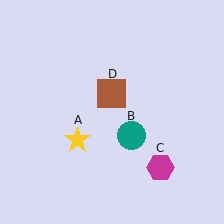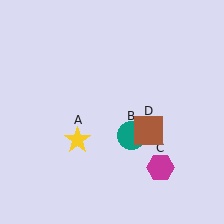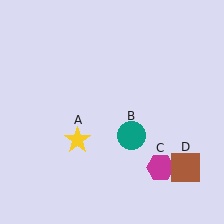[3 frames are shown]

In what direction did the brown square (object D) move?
The brown square (object D) moved down and to the right.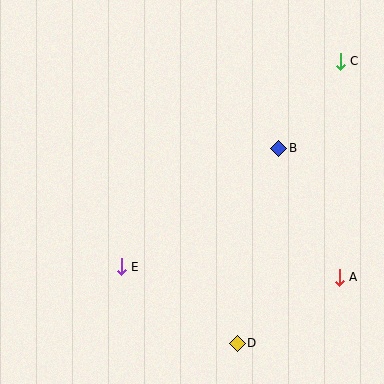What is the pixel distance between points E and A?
The distance between E and A is 219 pixels.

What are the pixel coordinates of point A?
Point A is at (339, 277).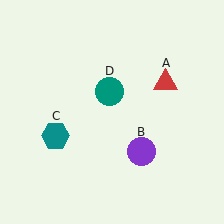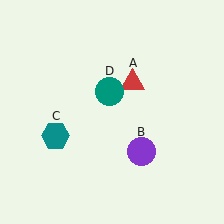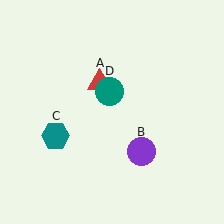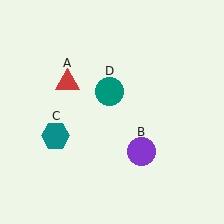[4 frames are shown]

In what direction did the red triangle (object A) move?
The red triangle (object A) moved left.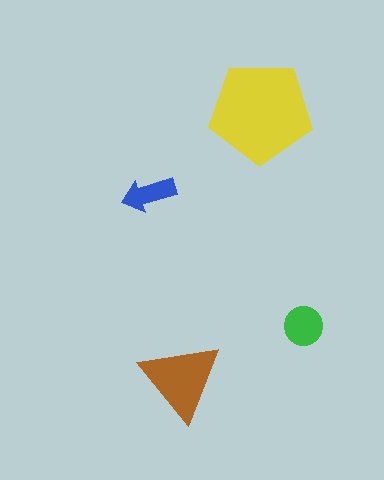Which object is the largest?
The yellow pentagon.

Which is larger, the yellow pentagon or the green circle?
The yellow pentagon.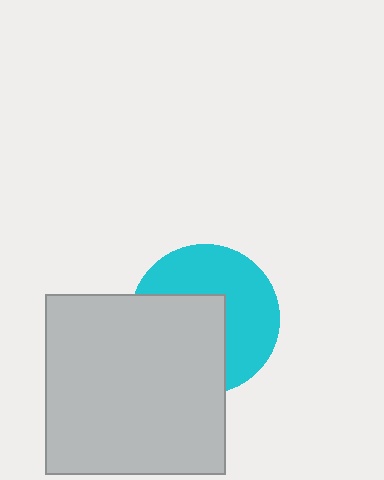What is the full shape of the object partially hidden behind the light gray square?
The partially hidden object is a cyan circle.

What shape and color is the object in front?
The object in front is a light gray square.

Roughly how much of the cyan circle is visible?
About half of it is visible (roughly 53%).